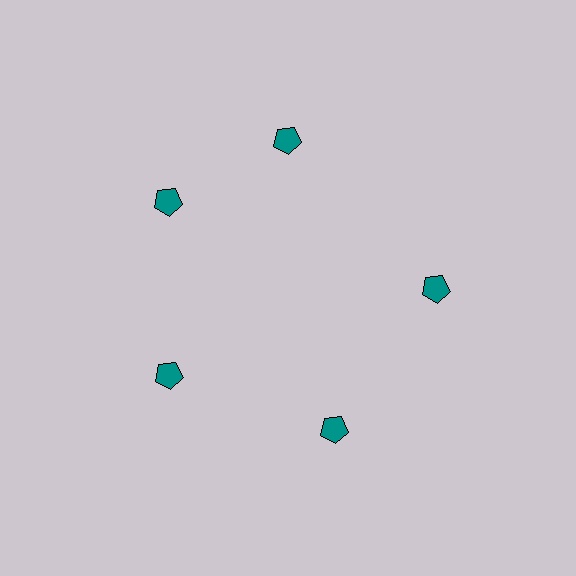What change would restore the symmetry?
The symmetry would be restored by rotating it back into even spacing with its neighbors so that all 5 pentagons sit at equal angles and equal distance from the center.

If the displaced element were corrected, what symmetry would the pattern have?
It would have 5-fold rotational symmetry — the pattern would map onto itself every 72 degrees.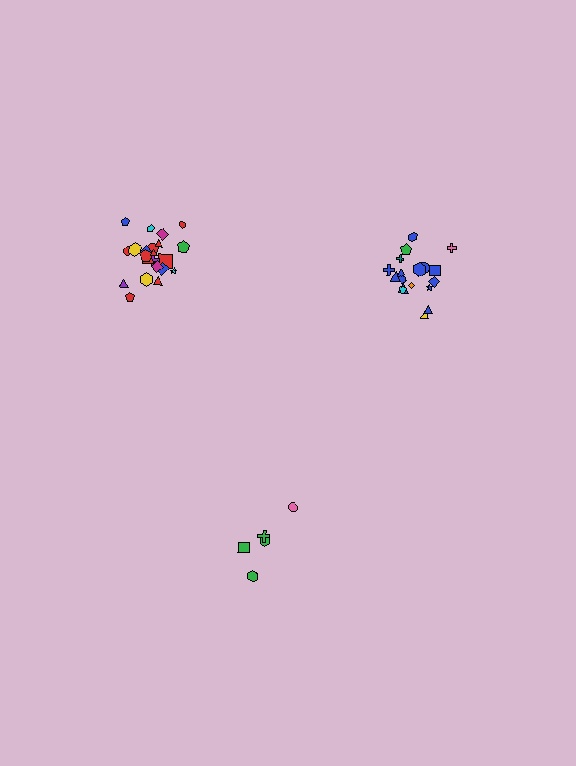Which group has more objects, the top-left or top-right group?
The top-left group.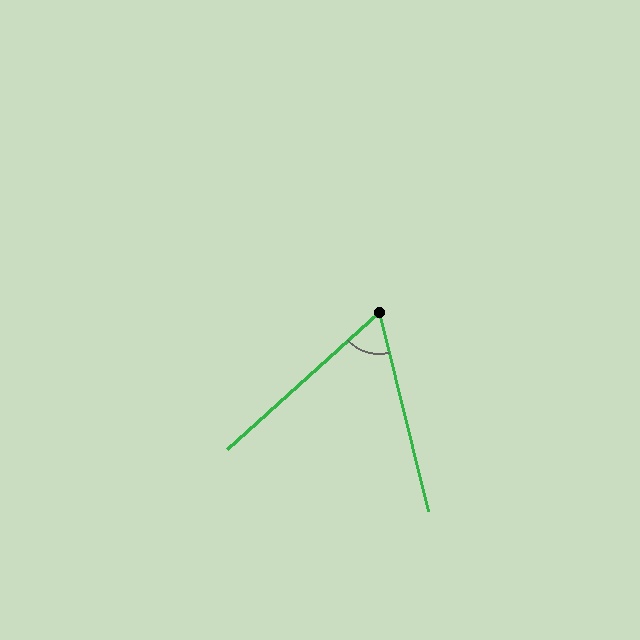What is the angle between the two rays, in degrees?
Approximately 62 degrees.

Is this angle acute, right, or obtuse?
It is acute.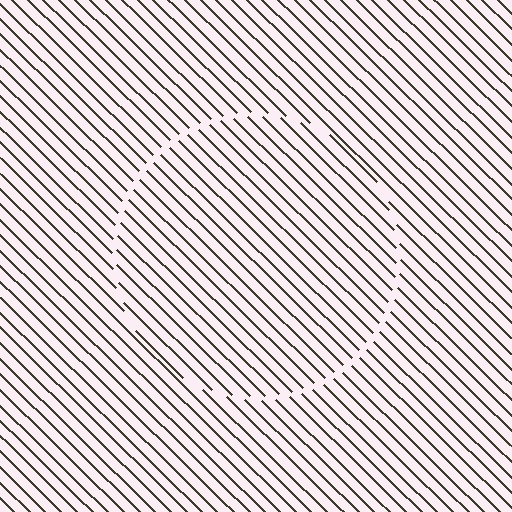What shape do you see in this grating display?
An illusory circle. The interior of the shape contains the same grating, shifted by half a period — the contour is defined by the phase discontinuity where line-ends from the inner and outer gratings abut.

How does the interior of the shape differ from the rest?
The interior of the shape contains the same grating, shifted by half a period — the contour is defined by the phase discontinuity where line-ends from the inner and outer gratings abut.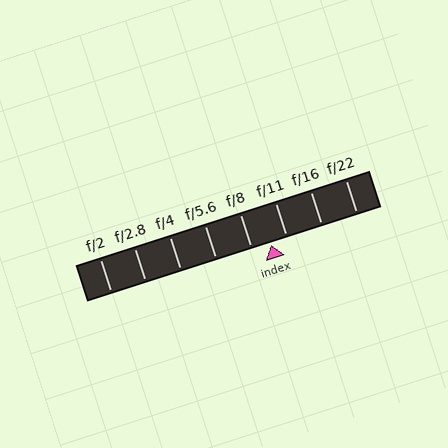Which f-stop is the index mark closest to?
The index mark is closest to f/11.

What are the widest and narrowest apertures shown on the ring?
The widest aperture shown is f/2 and the narrowest is f/22.